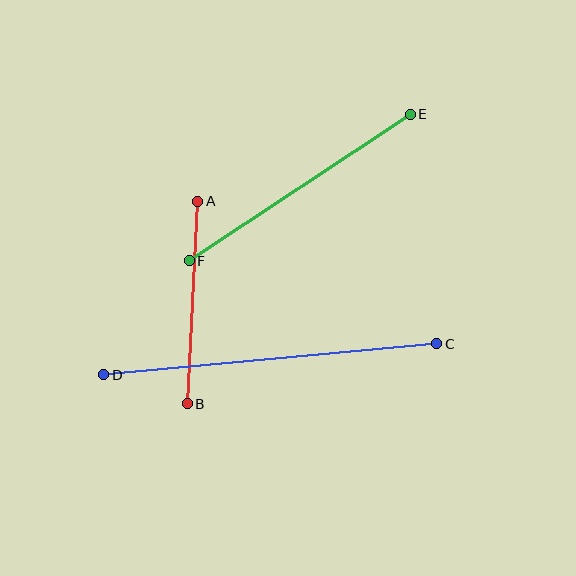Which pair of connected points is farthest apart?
Points C and D are farthest apart.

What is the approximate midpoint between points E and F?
The midpoint is at approximately (300, 188) pixels.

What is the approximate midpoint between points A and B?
The midpoint is at approximately (193, 302) pixels.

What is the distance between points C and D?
The distance is approximately 334 pixels.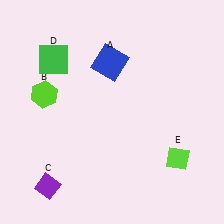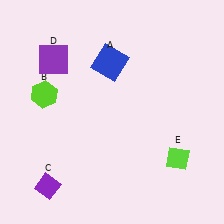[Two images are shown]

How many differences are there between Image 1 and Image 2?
There is 1 difference between the two images.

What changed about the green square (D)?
In Image 1, D is green. In Image 2, it changed to purple.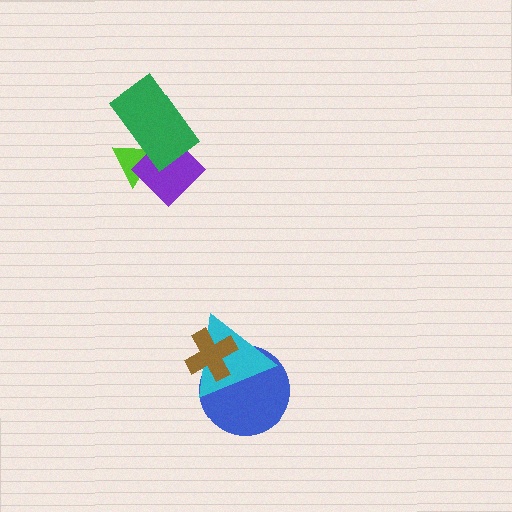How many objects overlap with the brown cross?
2 objects overlap with the brown cross.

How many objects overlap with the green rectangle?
2 objects overlap with the green rectangle.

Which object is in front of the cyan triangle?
The brown cross is in front of the cyan triangle.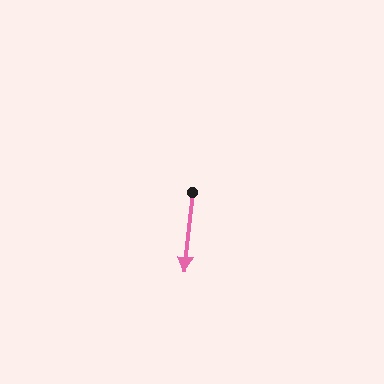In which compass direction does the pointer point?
South.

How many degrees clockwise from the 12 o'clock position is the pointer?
Approximately 186 degrees.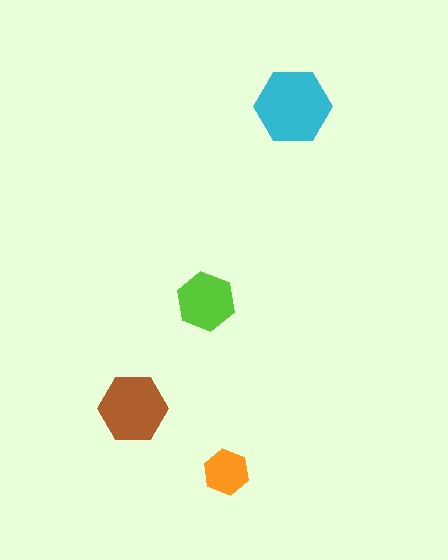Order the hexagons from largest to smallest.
the cyan one, the brown one, the lime one, the orange one.